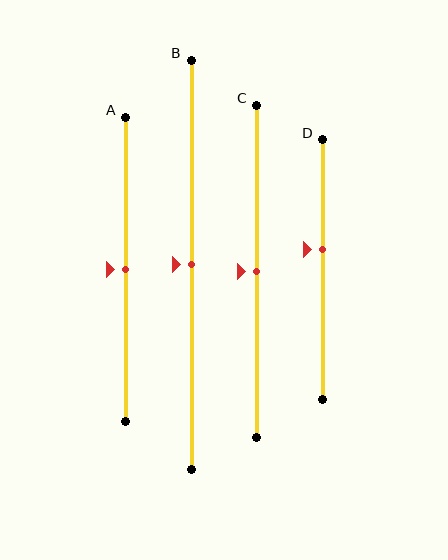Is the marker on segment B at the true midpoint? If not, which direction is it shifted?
Yes, the marker on segment B is at the true midpoint.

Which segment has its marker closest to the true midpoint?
Segment A has its marker closest to the true midpoint.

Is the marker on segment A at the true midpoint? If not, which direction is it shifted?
Yes, the marker on segment A is at the true midpoint.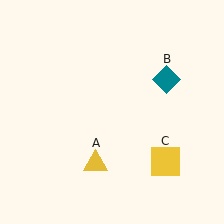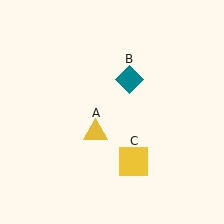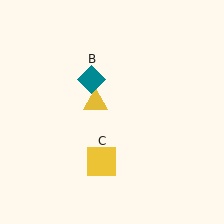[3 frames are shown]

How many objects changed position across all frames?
3 objects changed position: yellow triangle (object A), teal diamond (object B), yellow square (object C).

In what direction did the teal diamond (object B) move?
The teal diamond (object B) moved left.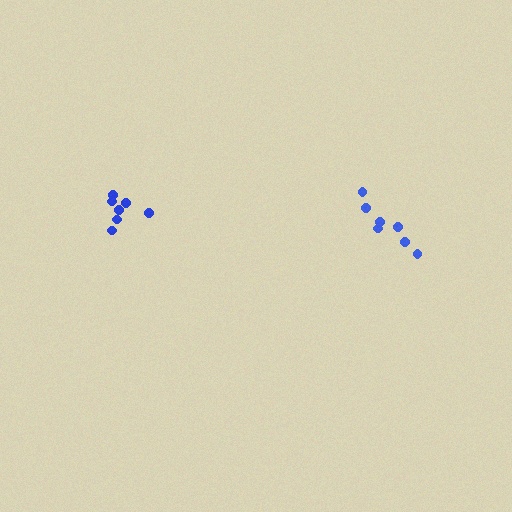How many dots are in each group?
Group 1: 7 dots, Group 2: 7 dots (14 total).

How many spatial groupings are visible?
There are 2 spatial groupings.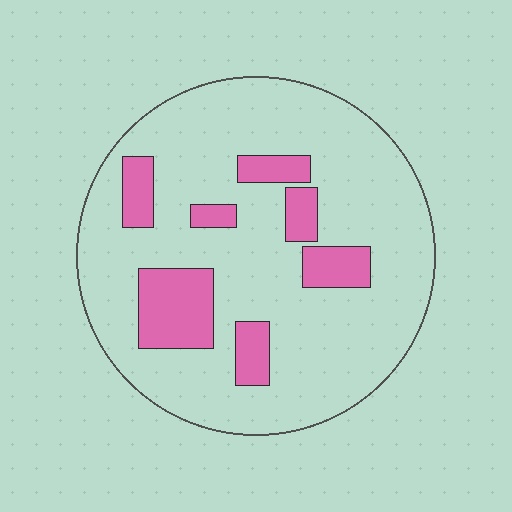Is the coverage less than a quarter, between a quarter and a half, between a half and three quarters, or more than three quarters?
Less than a quarter.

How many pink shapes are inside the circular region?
7.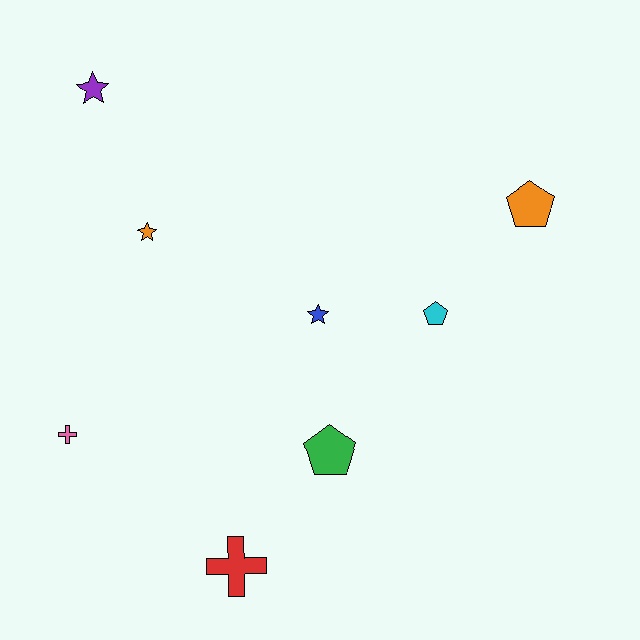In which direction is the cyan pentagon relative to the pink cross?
The cyan pentagon is to the right of the pink cross.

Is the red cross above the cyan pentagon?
No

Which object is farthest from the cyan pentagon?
The purple star is farthest from the cyan pentagon.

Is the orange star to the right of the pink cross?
Yes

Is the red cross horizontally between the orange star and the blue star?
Yes